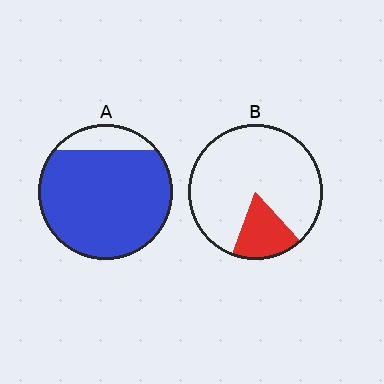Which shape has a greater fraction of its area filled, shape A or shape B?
Shape A.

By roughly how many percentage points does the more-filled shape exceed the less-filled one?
By roughly 70 percentage points (A over B).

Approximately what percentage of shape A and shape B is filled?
A is approximately 85% and B is approximately 20%.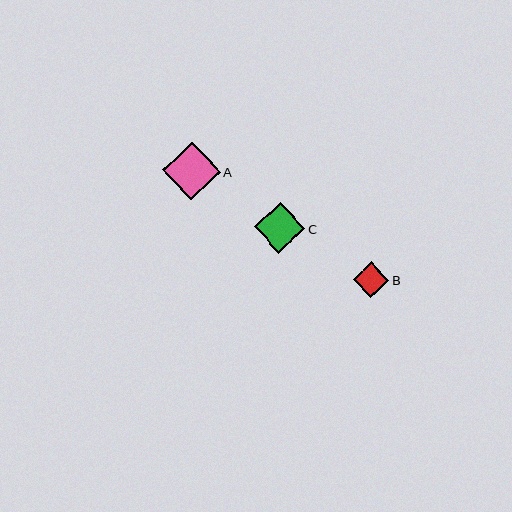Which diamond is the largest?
Diamond A is the largest with a size of approximately 58 pixels.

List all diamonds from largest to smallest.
From largest to smallest: A, C, B.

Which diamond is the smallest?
Diamond B is the smallest with a size of approximately 36 pixels.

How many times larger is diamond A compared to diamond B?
Diamond A is approximately 1.6 times the size of diamond B.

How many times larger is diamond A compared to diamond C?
Diamond A is approximately 1.2 times the size of diamond C.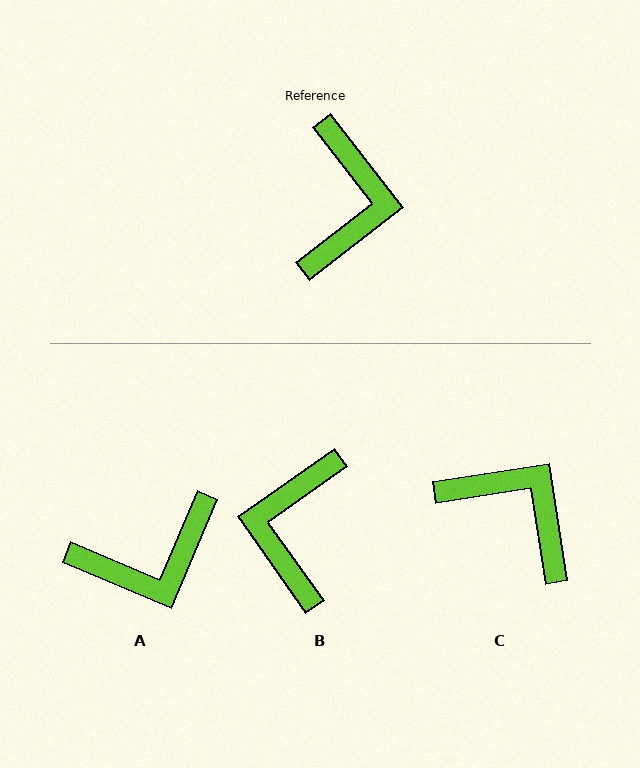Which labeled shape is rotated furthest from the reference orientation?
B, about 177 degrees away.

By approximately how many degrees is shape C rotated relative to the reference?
Approximately 61 degrees counter-clockwise.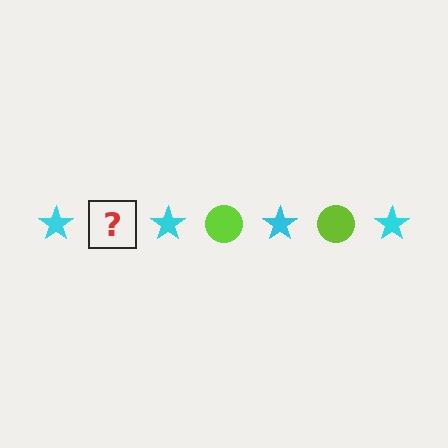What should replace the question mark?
The question mark should be replaced with a lime circle.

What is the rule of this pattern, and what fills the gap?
The rule is that the pattern alternates between cyan star and lime circle. The gap should be filled with a lime circle.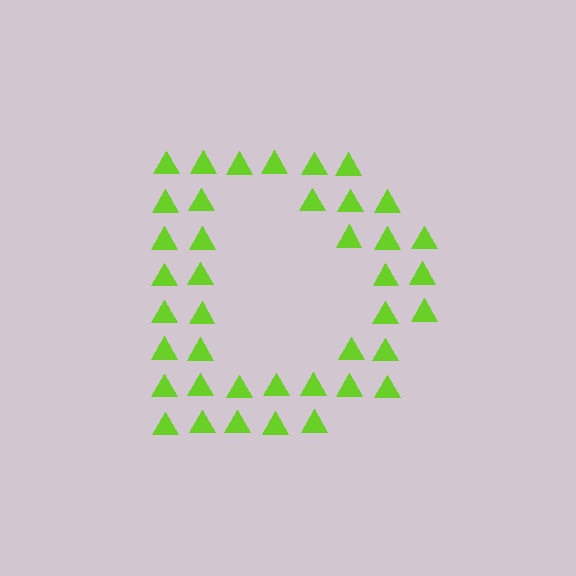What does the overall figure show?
The overall figure shows the letter D.